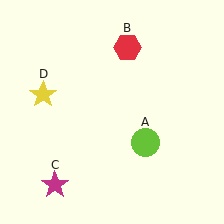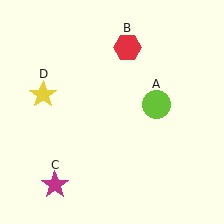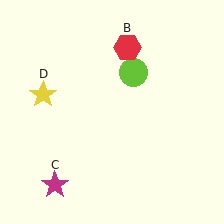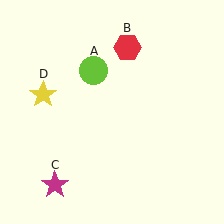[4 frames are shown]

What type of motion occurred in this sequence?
The lime circle (object A) rotated counterclockwise around the center of the scene.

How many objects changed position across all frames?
1 object changed position: lime circle (object A).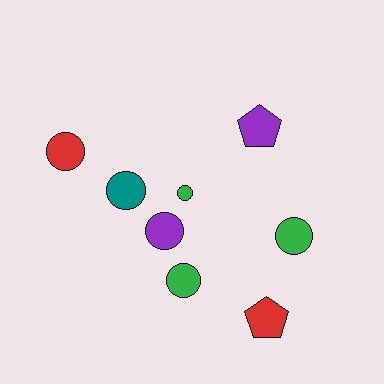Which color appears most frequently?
Green, with 3 objects.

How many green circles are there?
There are 3 green circles.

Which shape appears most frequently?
Circle, with 6 objects.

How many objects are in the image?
There are 8 objects.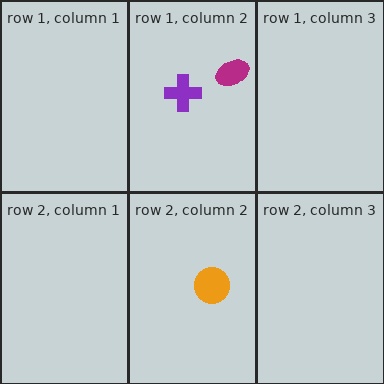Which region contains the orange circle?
The row 2, column 2 region.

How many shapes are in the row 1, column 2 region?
2.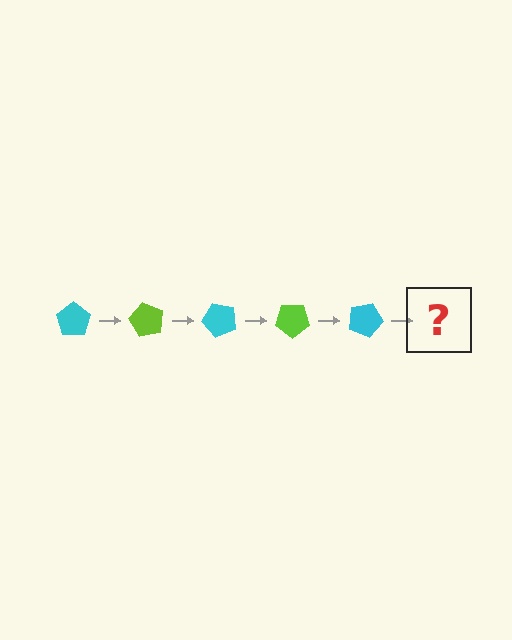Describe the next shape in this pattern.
It should be a lime pentagon, rotated 300 degrees from the start.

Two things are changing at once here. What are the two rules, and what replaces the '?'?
The two rules are that it rotates 60 degrees each step and the color cycles through cyan and lime. The '?' should be a lime pentagon, rotated 300 degrees from the start.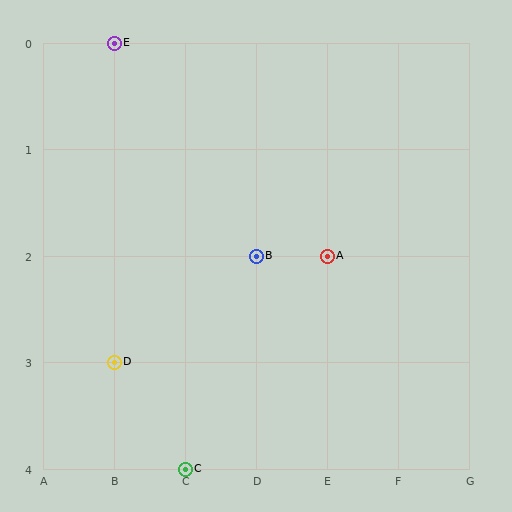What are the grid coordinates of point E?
Point E is at grid coordinates (B, 0).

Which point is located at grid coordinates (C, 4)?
Point C is at (C, 4).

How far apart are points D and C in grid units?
Points D and C are 1 column and 1 row apart (about 1.4 grid units diagonally).